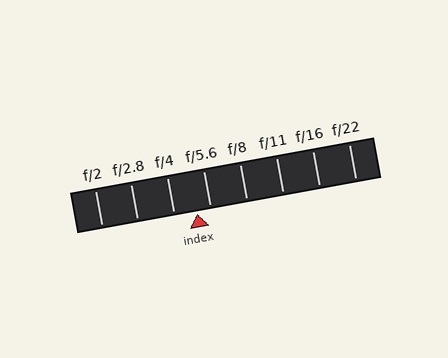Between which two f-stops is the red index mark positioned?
The index mark is between f/4 and f/5.6.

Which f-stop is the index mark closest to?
The index mark is closest to f/5.6.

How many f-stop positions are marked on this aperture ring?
There are 8 f-stop positions marked.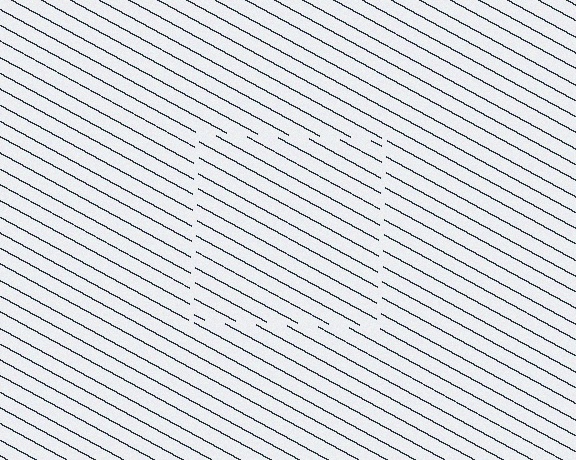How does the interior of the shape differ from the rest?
The interior of the shape contains the same grating, shifted by half a period — the contour is defined by the phase discontinuity where line-ends from the inner and outer gratings abut.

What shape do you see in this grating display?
An illusory square. The interior of the shape contains the same grating, shifted by half a period — the contour is defined by the phase discontinuity where line-ends from the inner and outer gratings abut.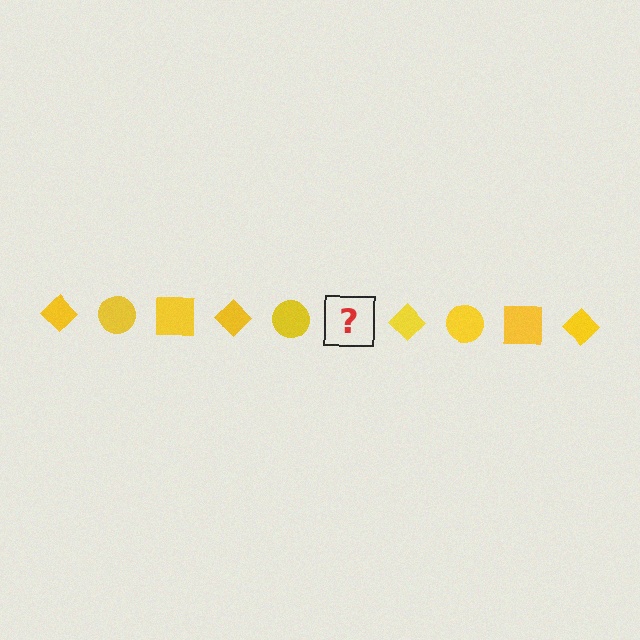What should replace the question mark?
The question mark should be replaced with a yellow square.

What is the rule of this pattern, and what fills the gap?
The rule is that the pattern cycles through diamond, circle, square shapes in yellow. The gap should be filled with a yellow square.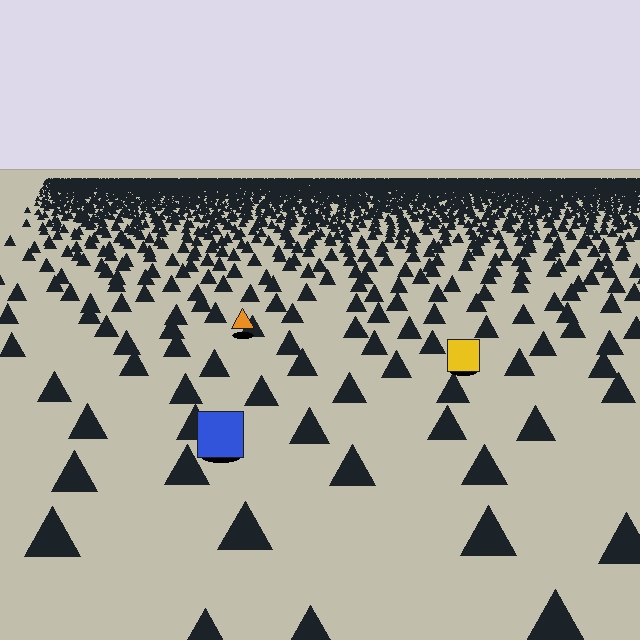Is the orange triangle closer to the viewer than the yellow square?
No. The yellow square is closer — you can tell from the texture gradient: the ground texture is coarser near it.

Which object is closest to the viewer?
The blue square is closest. The texture marks near it are larger and more spread out.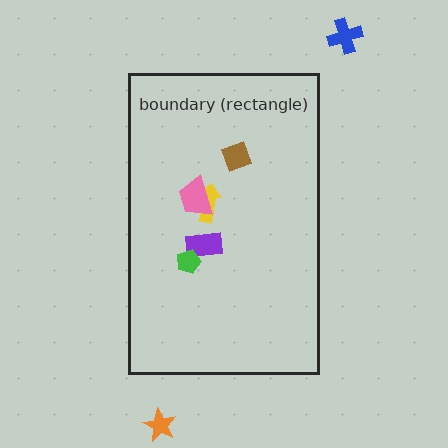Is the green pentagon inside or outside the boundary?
Inside.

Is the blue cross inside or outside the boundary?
Outside.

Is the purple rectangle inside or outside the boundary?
Inside.